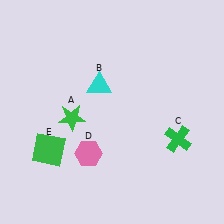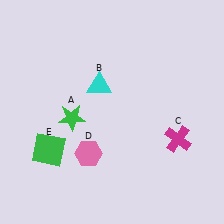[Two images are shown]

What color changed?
The cross (C) changed from green in Image 1 to magenta in Image 2.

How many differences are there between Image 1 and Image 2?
There is 1 difference between the two images.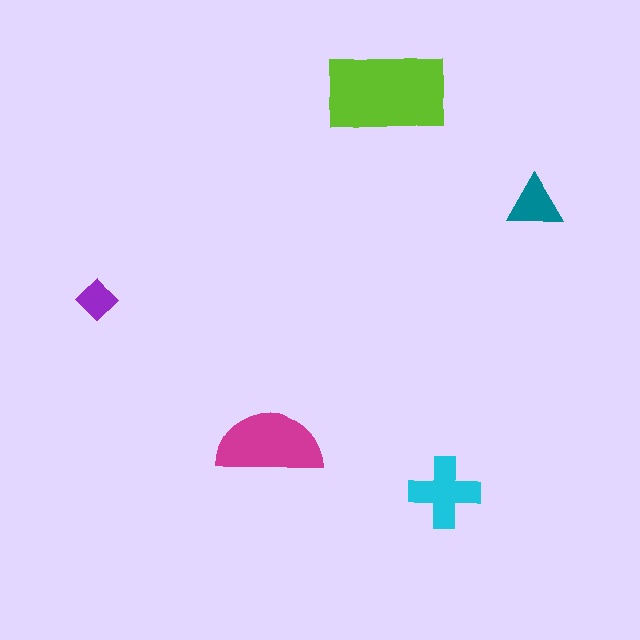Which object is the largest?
The lime rectangle.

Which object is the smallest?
The purple diamond.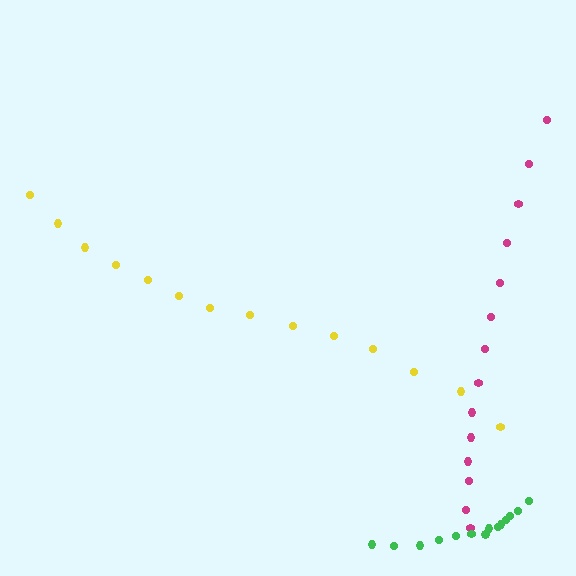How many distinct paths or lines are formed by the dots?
There are 3 distinct paths.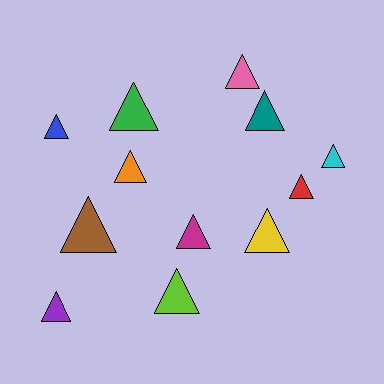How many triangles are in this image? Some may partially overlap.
There are 12 triangles.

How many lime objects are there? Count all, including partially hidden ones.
There is 1 lime object.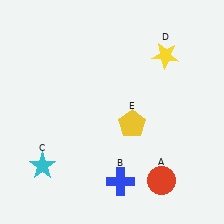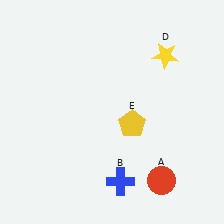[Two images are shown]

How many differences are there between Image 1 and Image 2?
There is 1 difference between the two images.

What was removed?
The cyan star (C) was removed in Image 2.